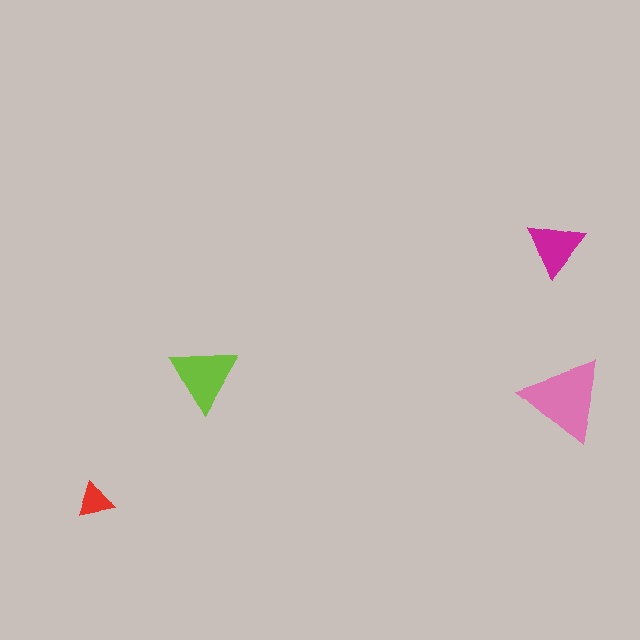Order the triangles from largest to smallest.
the pink one, the lime one, the magenta one, the red one.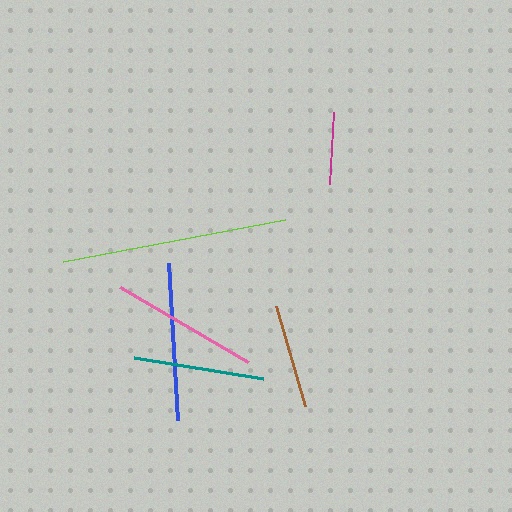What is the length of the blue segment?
The blue segment is approximately 157 pixels long.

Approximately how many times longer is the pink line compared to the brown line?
The pink line is approximately 1.4 times the length of the brown line.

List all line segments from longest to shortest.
From longest to shortest: lime, blue, pink, teal, brown, magenta.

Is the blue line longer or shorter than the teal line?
The blue line is longer than the teal line.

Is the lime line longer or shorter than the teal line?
The lime line is longer than the teal line.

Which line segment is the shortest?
The magenta line is the shortest at approximately 72 pixels.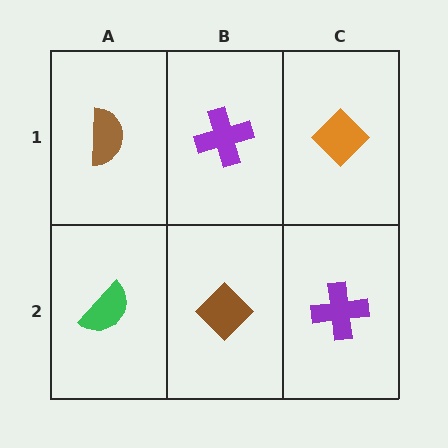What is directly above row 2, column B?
A purple cross.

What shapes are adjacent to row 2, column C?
An orange diamond (row 1, column C), a brown diamond (row 2, column B).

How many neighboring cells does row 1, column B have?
3.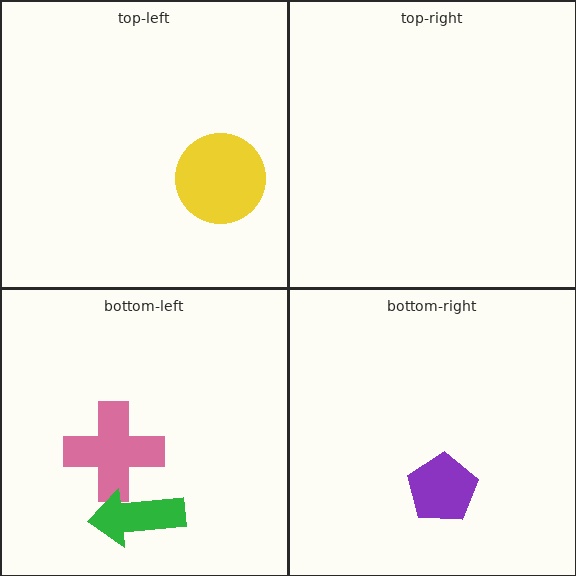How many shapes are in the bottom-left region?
2.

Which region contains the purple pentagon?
The bottom-right region.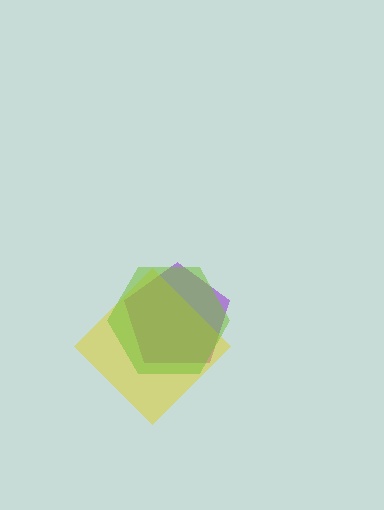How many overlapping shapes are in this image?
There are 3 overlapping shapes in the image.